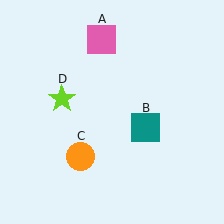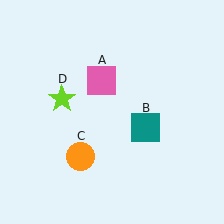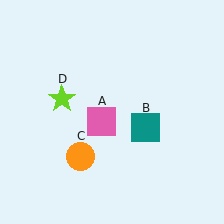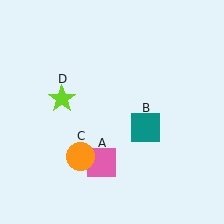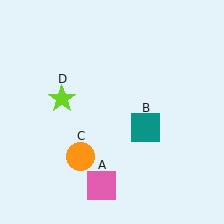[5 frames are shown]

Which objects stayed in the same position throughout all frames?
Teal square (object B) and orange circle (object C) and lime star (object D) remained stationary.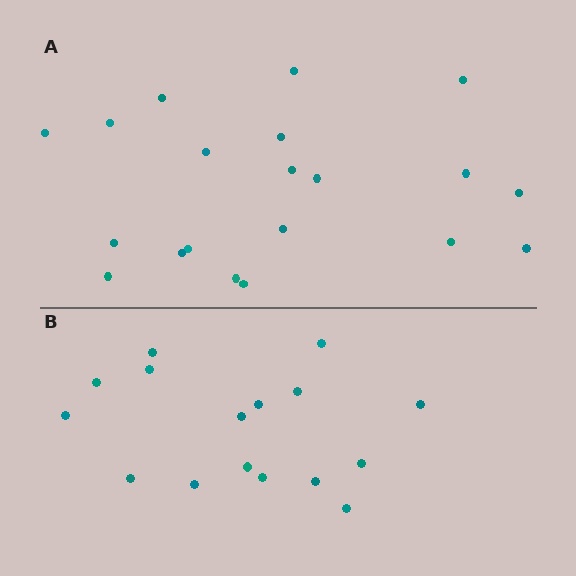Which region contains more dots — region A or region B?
Region A (the top region) has more dots.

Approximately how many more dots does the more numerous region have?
Region A has about 4 more dots than region B.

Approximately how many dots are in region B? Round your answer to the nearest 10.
About 20 dots. (The exact count is 16, which rounds to 20.)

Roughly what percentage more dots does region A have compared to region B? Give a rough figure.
About 25% more.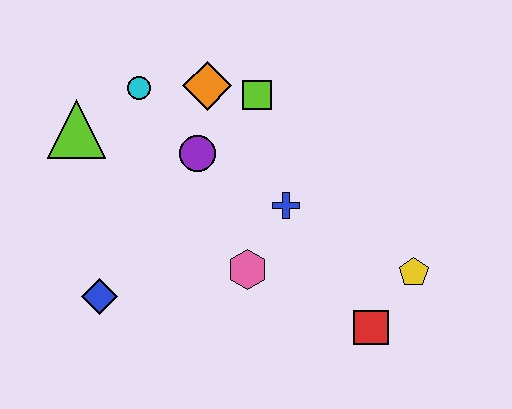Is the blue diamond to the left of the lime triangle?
No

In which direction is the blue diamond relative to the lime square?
The blue diamond is below the lime square.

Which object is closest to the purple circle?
The orange diamond is closest to the purple circle.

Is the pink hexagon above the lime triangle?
No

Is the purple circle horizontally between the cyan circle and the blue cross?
Yes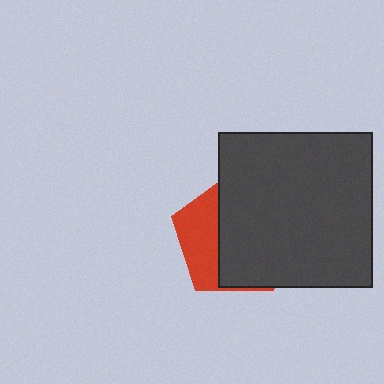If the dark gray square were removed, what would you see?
You would see the complete red pentagon.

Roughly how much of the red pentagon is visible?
A small part of it is visible (roughly 34%).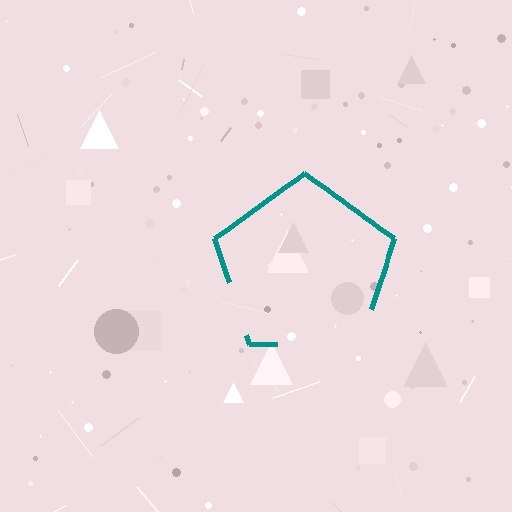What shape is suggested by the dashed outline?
The dashed outline suggests a pentagon.